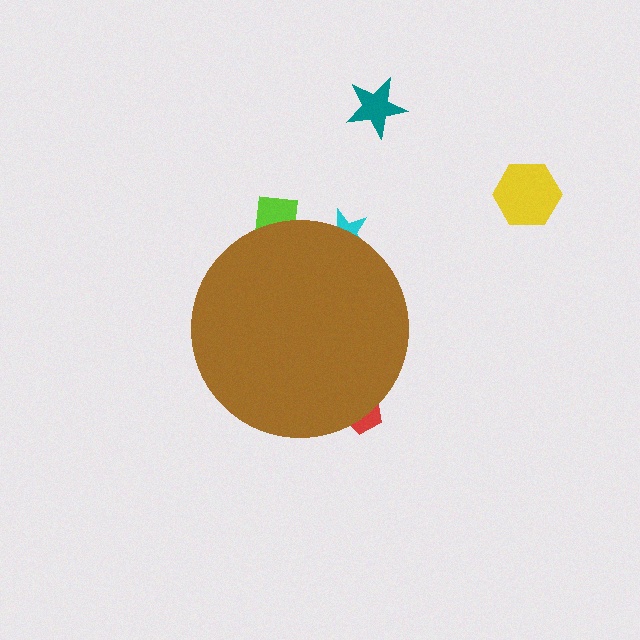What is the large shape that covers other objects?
A brown circle.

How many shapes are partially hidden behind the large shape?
3 shapes are partially hidden.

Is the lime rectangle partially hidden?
Yes, the lime rectangle is partially hidden behind the brown circle.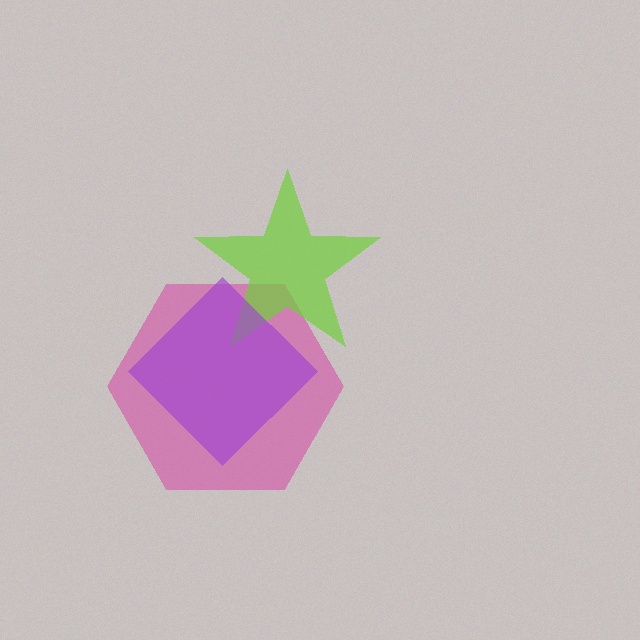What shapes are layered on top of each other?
The layered shapes are: a magenta hexagon, a lime star, a purple diamond.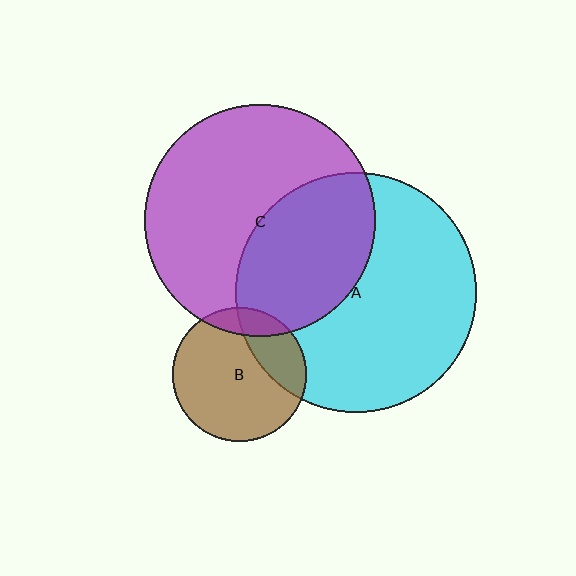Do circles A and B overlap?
Yes.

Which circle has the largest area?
Circle A (cyan).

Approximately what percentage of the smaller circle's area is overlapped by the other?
Approximately 25%.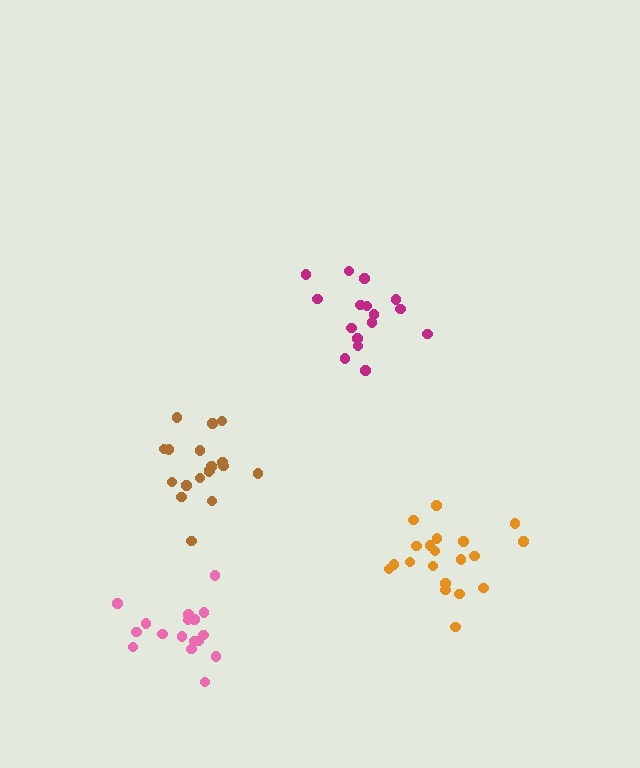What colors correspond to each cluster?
The clusters are colored: brown, magenta, orange, pink.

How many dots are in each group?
Group 1: 18 dots, Group 2: 16 dots, Group 3: 20 dots, Group 4: 17 dots (71 total).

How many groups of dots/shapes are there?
There are 4 groups.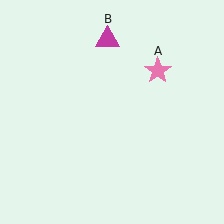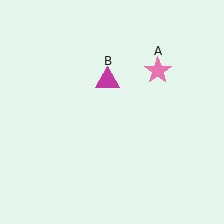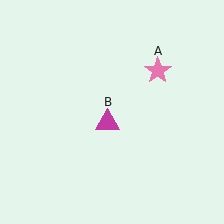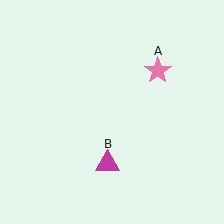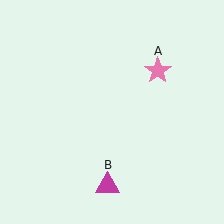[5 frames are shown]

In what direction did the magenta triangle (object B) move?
The magenta triangle (object B) moved down.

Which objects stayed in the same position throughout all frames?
Pink star (object A) remained stationary.